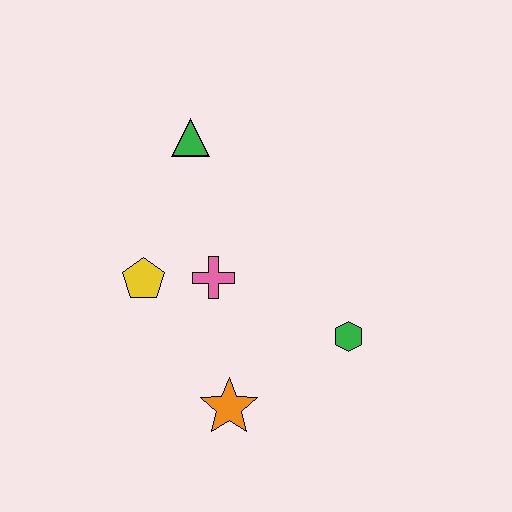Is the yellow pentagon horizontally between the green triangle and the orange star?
No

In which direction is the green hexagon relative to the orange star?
The green hexagon is to the right of the orange star.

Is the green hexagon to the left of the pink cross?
No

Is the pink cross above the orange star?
Yes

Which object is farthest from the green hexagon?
The green triangle is farthest from the green hexagon.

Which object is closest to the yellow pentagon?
The pink cross is closest to the yellow pentagon.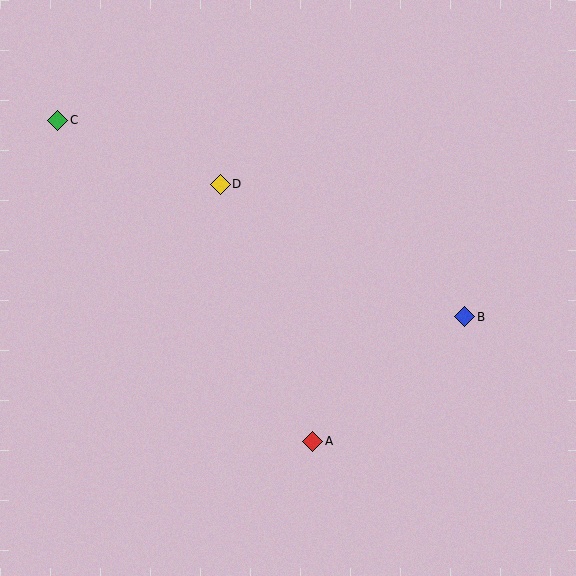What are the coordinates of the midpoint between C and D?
The midpoint between C and D is at (139, 152).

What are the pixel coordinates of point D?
Point D is at (220, 184).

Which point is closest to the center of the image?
Point D at (220, 184) is closest to the center.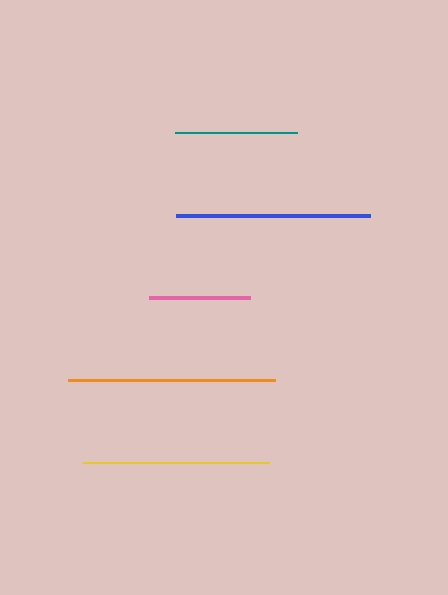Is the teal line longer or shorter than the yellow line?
The yellow line is longer than the teal line.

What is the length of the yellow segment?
The yellow segment is approximately 186 pixels long.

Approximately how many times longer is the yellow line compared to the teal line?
The yellow line is approximately 1.5 times the length of the teal line.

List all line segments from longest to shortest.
From longest to shortest: orange, blue, yellow, teal, pink.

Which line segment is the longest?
The orange line is the longest at approximately 208 pixels.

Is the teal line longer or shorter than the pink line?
The teal line is longer than the pink line.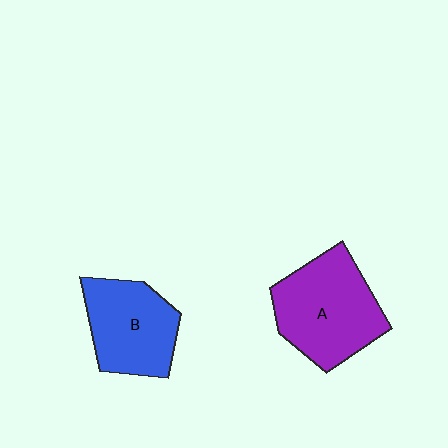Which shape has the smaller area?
Shape B (blue).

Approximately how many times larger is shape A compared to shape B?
Approximately 1.2 times.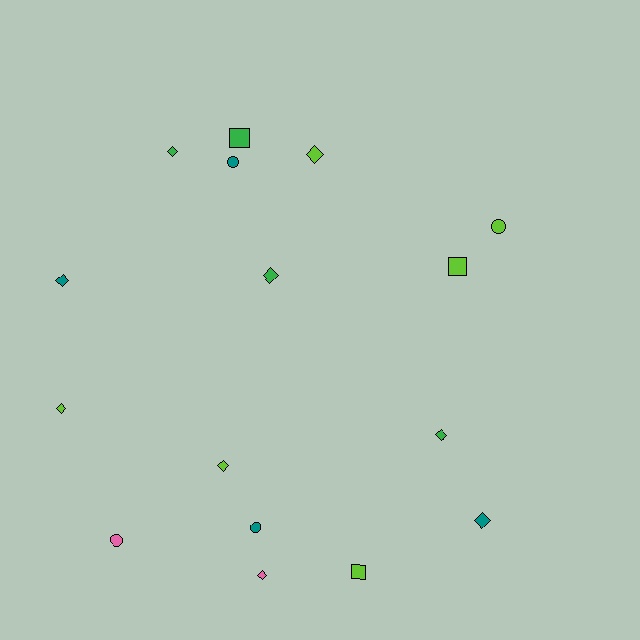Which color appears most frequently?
Lime, with 6 objects.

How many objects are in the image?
There are 16 objects.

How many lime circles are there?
There is 1 lime circle.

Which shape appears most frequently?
Diamond, with 9 objects.